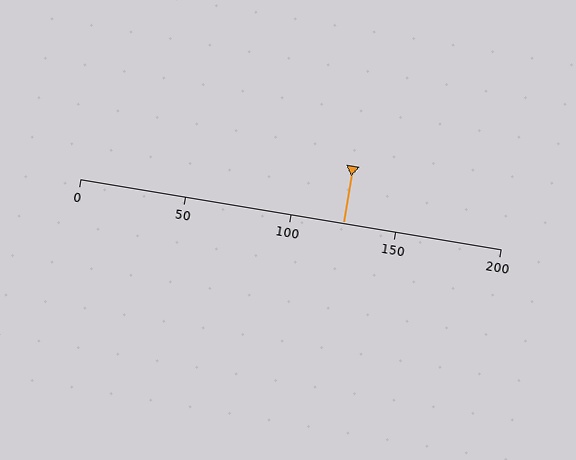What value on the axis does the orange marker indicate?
The marker indicates approximately 125.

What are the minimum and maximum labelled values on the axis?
The axis runs from 0 to 200.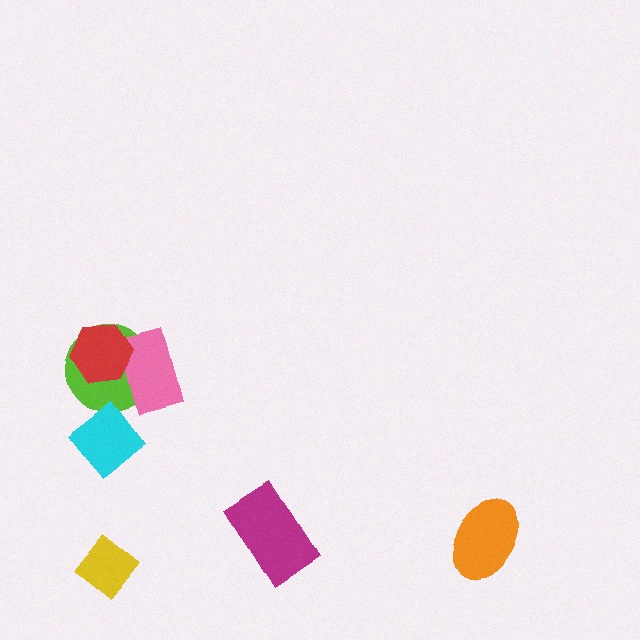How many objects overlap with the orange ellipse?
0 objects overlap with the orange ellipse.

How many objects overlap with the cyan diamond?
1 object overlaps with the cyan diamond.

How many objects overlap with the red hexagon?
2 objects overlap with the red hexagon.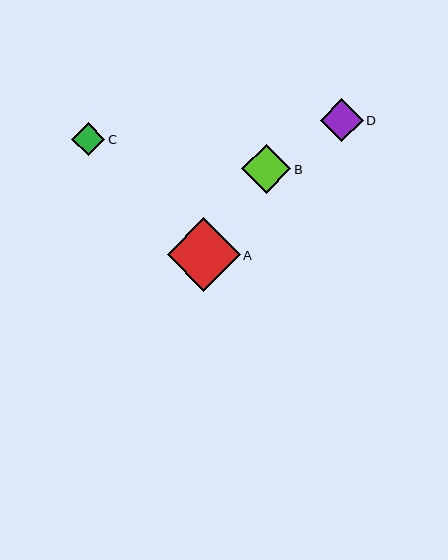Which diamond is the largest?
Diamond A is the largest with a size of approximately 73 pixels.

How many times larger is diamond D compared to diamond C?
Diamond D is approximately 1.3 times the size of diamond C.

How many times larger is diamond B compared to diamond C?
Diamond B is approximately 1.5 times the size of diamond C.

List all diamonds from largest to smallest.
From largest to smallest: A, B, D, C.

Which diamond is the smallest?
Diamond C is the smallest with a size of approximately 33 pixels.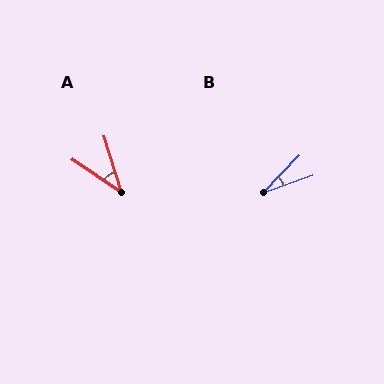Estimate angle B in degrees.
Approximately 27 degrees.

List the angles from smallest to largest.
B (27°), A (39°).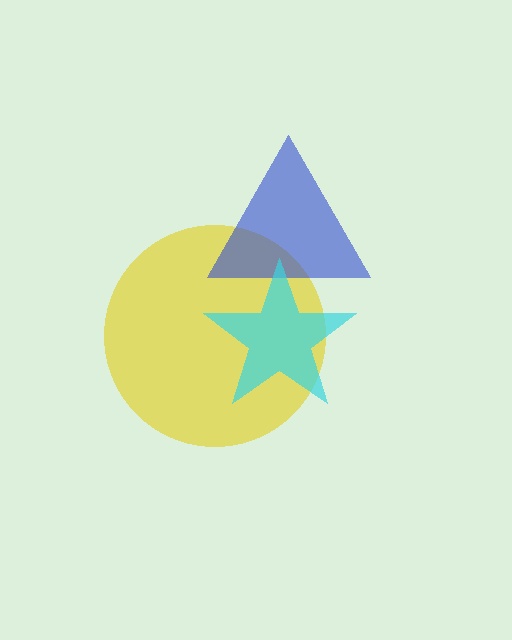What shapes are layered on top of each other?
The layered shapes are: a yellow circle, a blue triangle, a cyan star.